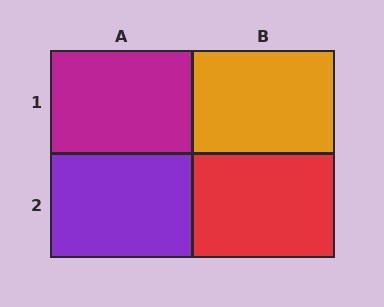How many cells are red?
1 cell is red.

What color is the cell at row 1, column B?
Orange.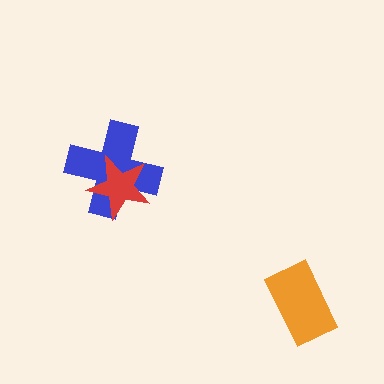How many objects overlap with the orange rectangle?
0 objects overlap with the orange rectangle.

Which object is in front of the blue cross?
The red star is in front of the blue cross.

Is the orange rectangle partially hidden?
No, no other shape covers it.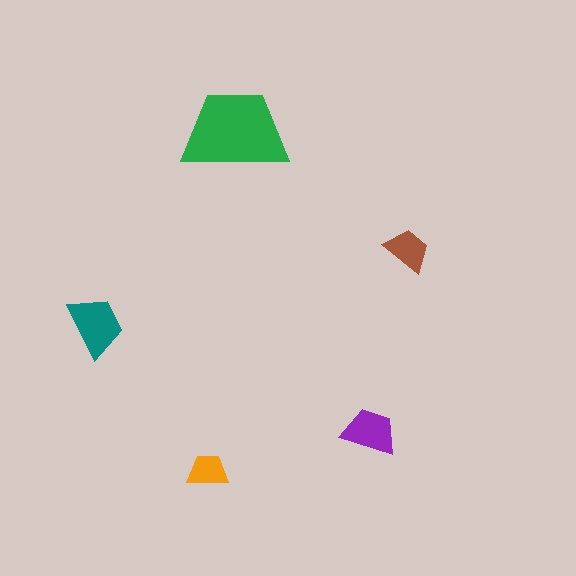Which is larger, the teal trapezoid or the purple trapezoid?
The teal one.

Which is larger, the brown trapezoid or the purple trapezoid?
The purple one.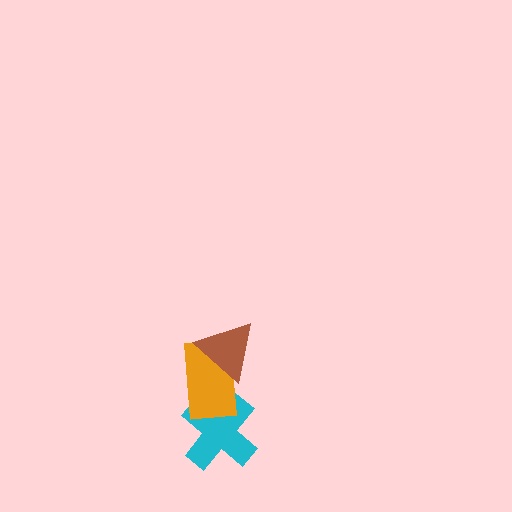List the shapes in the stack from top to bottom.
From top to bottom: the brown triangle, the orange rectangle, the cyan cross.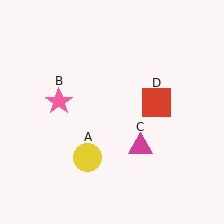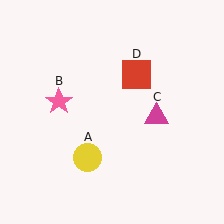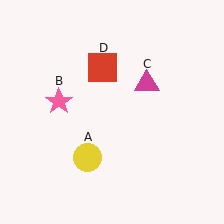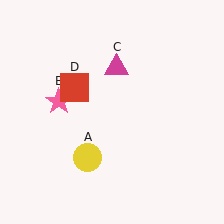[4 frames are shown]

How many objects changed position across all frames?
2 objects changed position: magenta triangle (object C), red square (object D).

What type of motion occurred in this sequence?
The magenta triangle (object C), red square (object D) rotated counterclockwise around the center of the scene.